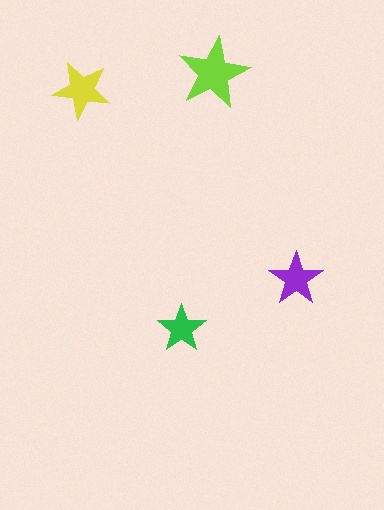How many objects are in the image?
There are 4 objects in the image.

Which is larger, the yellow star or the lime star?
The lime one.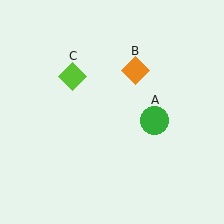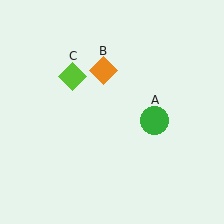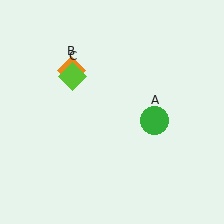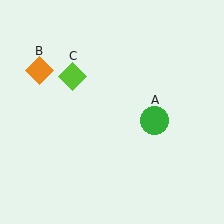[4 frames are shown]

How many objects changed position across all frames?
1 object changed position: orange diamond (object B).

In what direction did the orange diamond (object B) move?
The orange diamond (object B) moved left.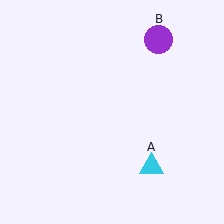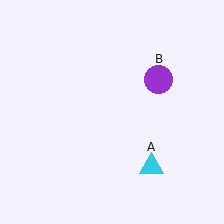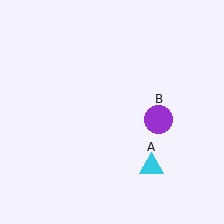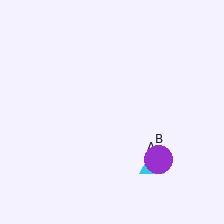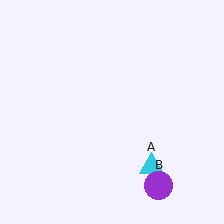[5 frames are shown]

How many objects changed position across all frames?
1 object changed position: purple circle (object B).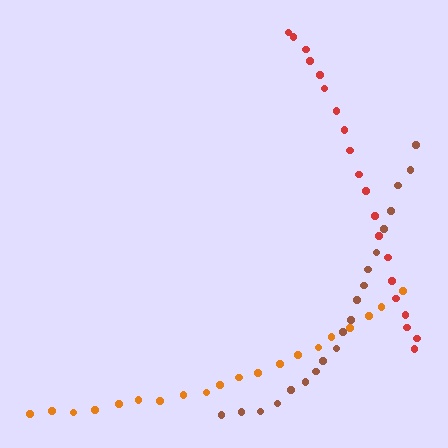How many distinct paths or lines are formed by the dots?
There are 3 distinct paths.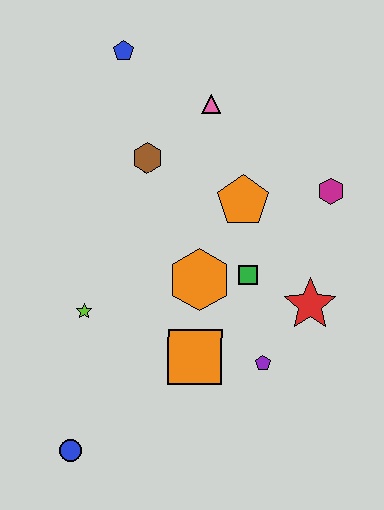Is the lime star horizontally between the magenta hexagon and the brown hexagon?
No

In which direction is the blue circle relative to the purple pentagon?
The blue circle is to the left of the purple pentagon.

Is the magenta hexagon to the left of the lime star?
No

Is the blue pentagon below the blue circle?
No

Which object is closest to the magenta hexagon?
The orange pentagon is closest to the magenta hexagon.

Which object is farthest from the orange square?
The blue pentagon is farthest from the orange square.